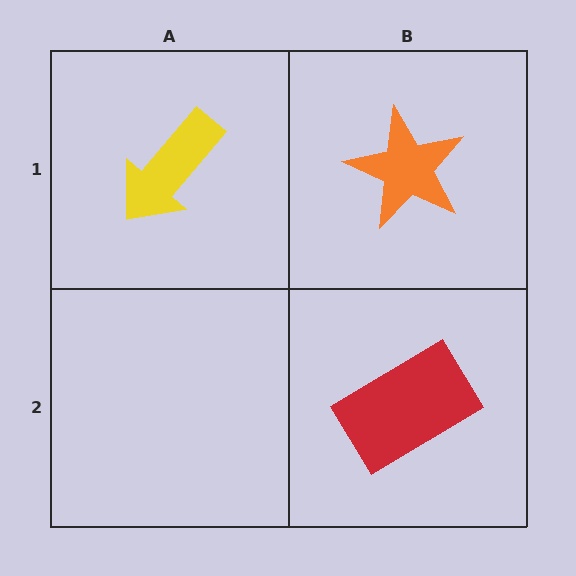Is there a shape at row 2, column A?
No, that cell is empty.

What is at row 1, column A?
A yellow arrow.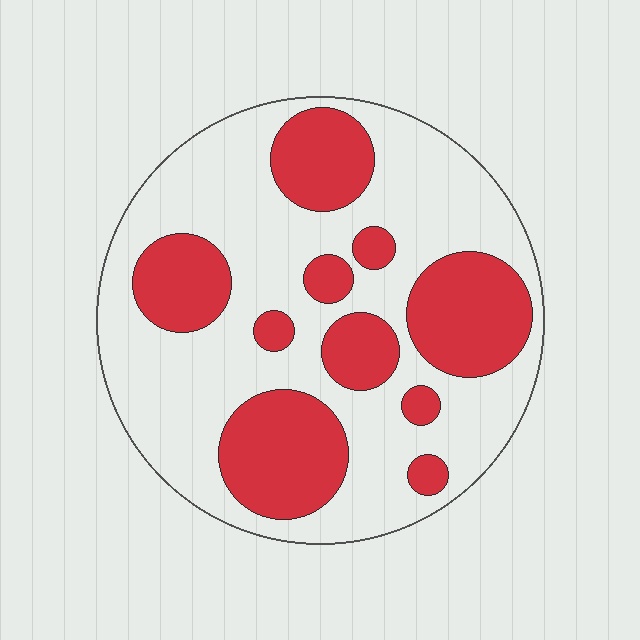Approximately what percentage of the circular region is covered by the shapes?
Approximately 35%.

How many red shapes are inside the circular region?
10.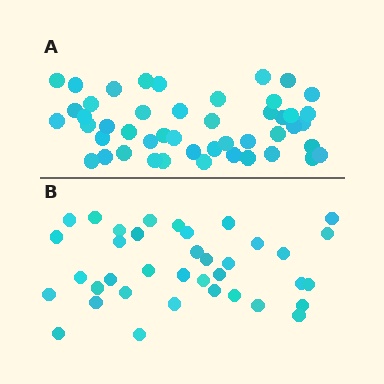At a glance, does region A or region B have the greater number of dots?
Region A (the top region) has more dots.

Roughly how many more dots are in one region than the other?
Region A has roughly 10 or so more dots than region B.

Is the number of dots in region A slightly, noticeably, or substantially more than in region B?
Region A has noticeably more, but not dramatically so. The ratio is roughly 1.3 to 1.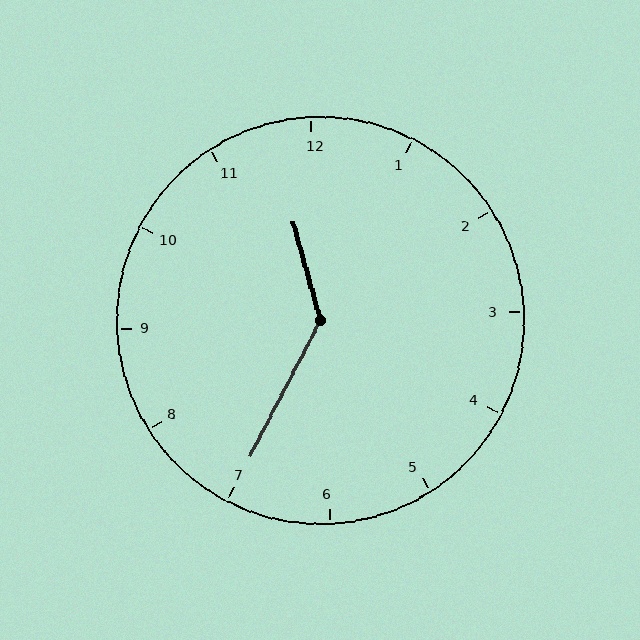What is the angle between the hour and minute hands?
Approximately 138 degrees.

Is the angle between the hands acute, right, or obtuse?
It is obtuse.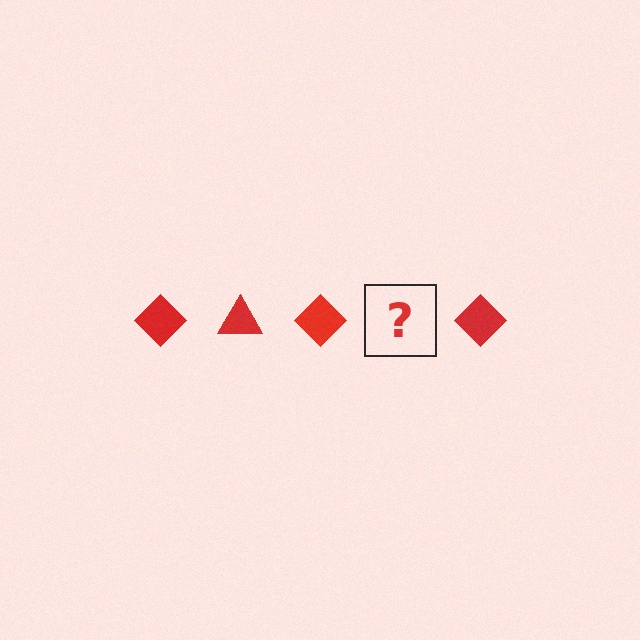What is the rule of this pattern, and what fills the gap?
The rule is that the pattern cycles through diamond, triangle shapes in red. The gap should be filled with a red triangle.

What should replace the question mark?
The question mark should be replaced with a red triangle.